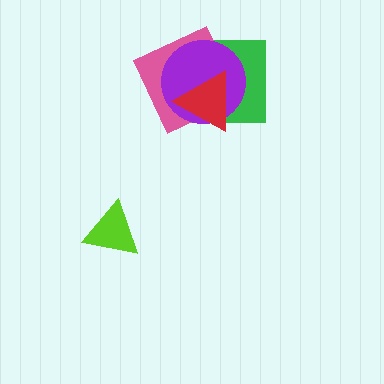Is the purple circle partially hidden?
Yes, it is partially covered by another shape.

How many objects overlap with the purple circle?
3 objects overlap with the purple circle.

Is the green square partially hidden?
Yes, it is partially covered by another shape.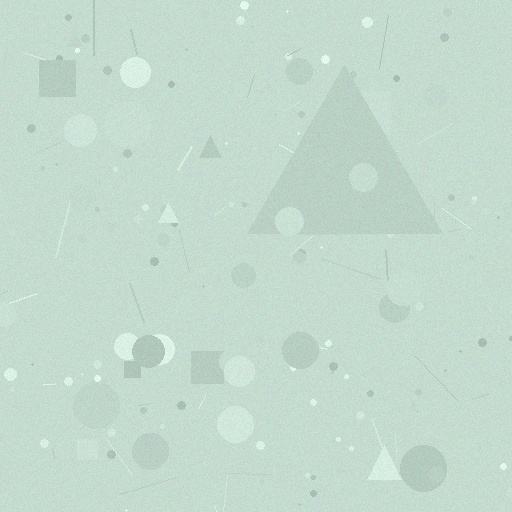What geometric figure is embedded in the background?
A triangle is embedded in the background.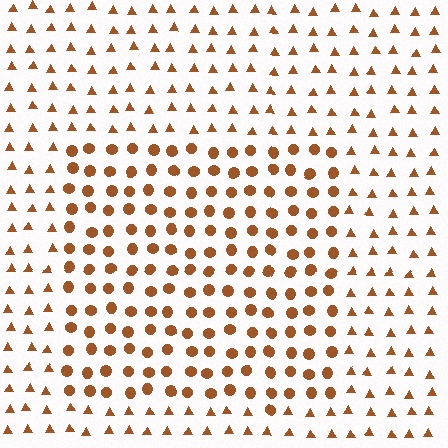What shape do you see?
I see a rectangle.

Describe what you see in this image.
The image is filled with small brown elements arranged in a uniform grid. A rectangle-shaped region contains circles, while the surrounding area contains triangles. The boundary is defined purely by the change in element shape.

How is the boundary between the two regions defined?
The boundary is defined by a change in element shape: circles inside vs. triangles outside. All elements share the same color and spacing.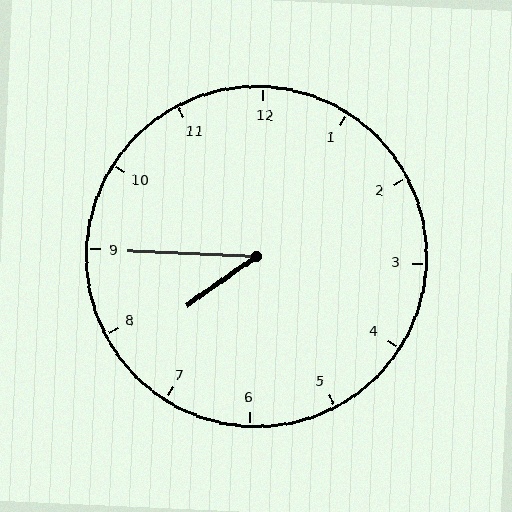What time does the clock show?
7:45.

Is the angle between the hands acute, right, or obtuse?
It is acute.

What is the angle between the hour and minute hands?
Approximately 38 degrees.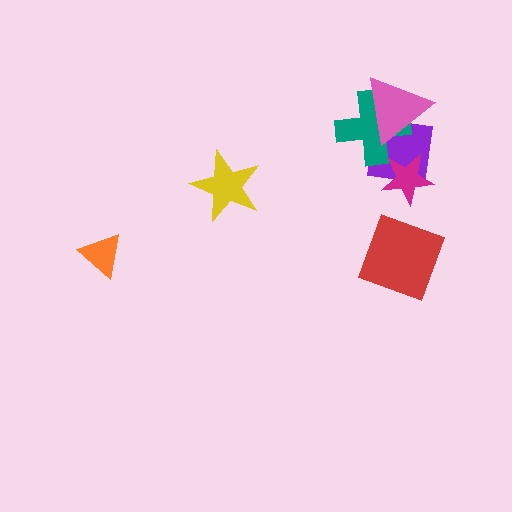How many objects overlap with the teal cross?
2 objects overlap with the teal cross.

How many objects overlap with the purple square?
3 objects overlap with the purple square.